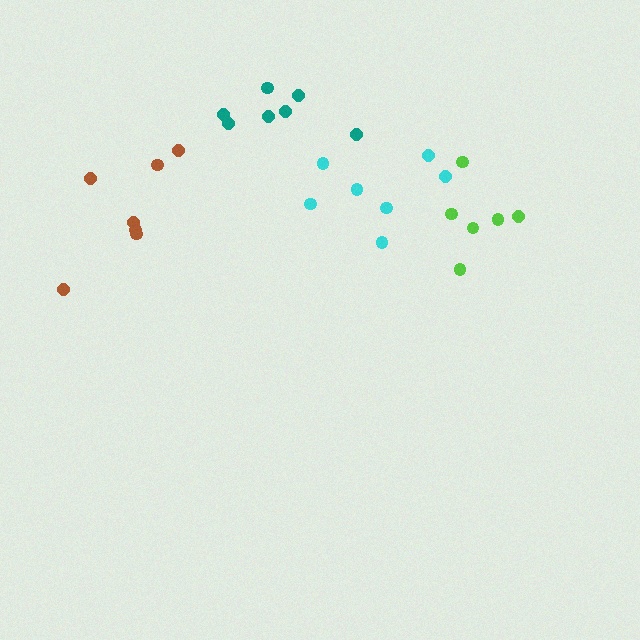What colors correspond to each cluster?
The clusters are colored: teal, lime, cyan, brown.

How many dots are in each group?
Group 1: 7 dots, Group 2: 6 dots, Group 3: 7 dots, Group 4: 7 dots (27 total).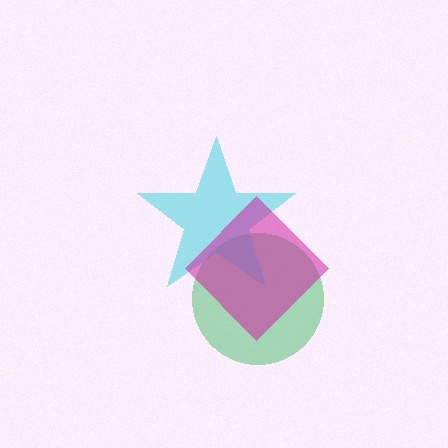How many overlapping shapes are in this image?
There are 3 overlapping shapes in the image.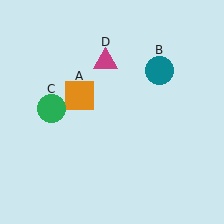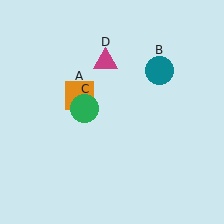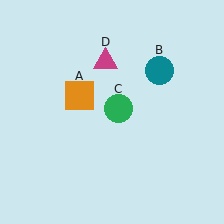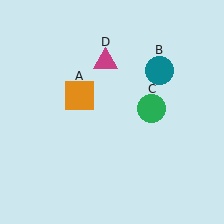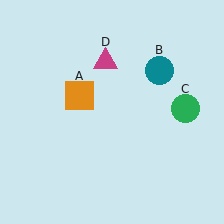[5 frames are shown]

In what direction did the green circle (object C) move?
The green circle (object C) moved right.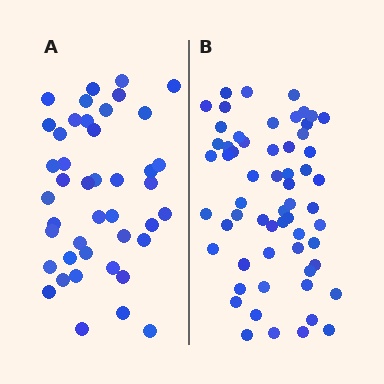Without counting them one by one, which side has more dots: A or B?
Region B (the right region) has more dots.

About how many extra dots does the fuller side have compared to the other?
Region B has approximately 15 more dots than region A.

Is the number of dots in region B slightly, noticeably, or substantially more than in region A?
Region B has noticeably more, but not dramatically so. The ratio is roughly 1.4 to 1.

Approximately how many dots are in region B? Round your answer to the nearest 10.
About 60 dots.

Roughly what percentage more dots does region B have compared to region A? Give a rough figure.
About 40% more.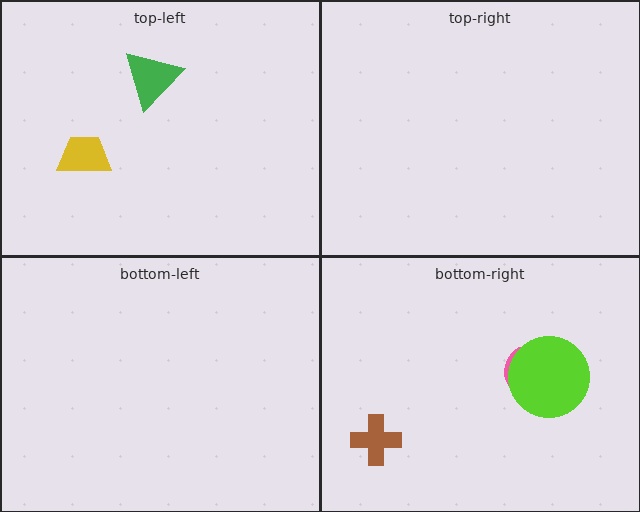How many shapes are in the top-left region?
2.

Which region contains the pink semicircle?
The bottom-right region.